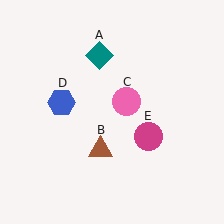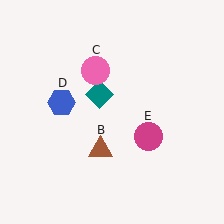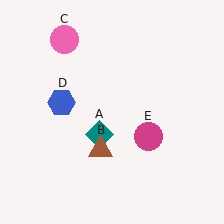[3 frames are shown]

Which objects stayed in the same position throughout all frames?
Brown triangle (object B) and blue hexagon (object D) and magenta circle (object E) remained stationary.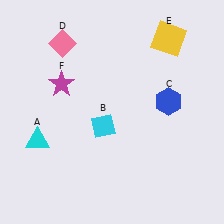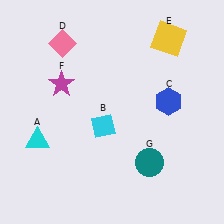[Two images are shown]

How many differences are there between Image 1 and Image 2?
There is 1 difference between the two images.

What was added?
A teal circle (G) was added in Image 2.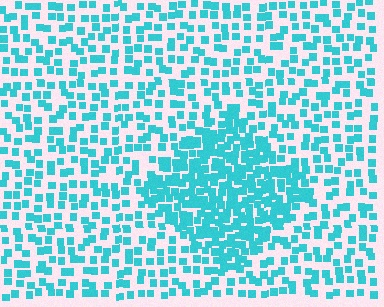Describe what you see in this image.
The image contains small cyan elements arranged at two different densities. A diamond-shaped region is visible where the elements are more densely packed than the surrounding area.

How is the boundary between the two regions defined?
The boundary is defined by a change in element density (approximately 2.2x ratio). All elements are the same color, size, and shape.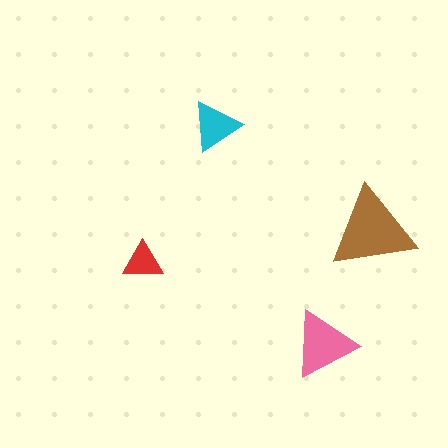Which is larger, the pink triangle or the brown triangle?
The brown one.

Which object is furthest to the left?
The red triangle is leftmost.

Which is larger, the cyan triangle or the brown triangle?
The brown one.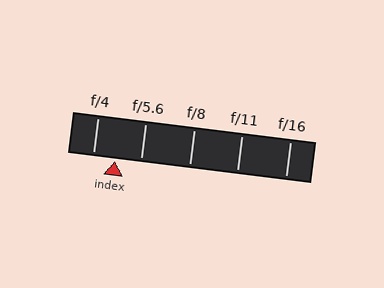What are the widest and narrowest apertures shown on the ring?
The widest aperture shown is f/4 and the narrowest is f/16.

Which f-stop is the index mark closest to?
The index mark is closest to f/4.